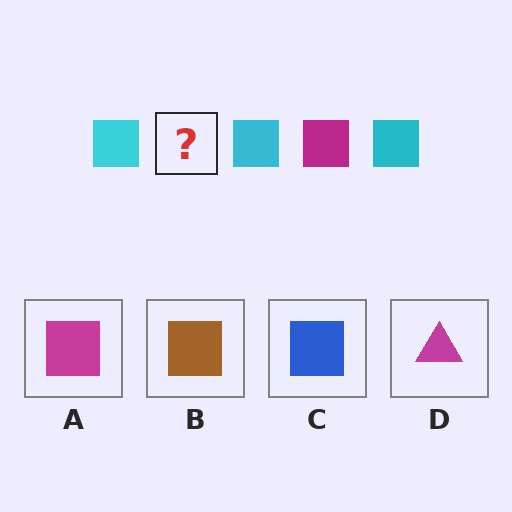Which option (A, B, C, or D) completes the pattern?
A.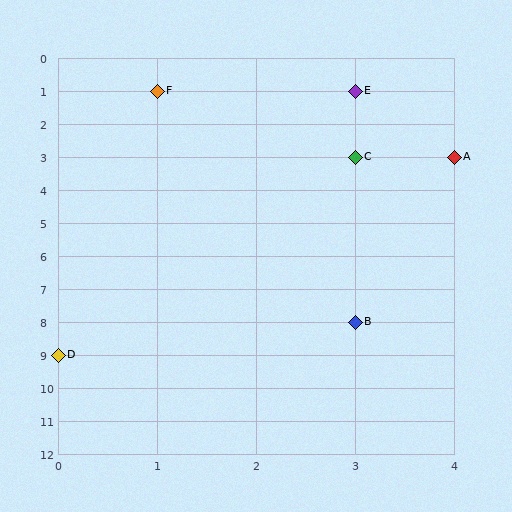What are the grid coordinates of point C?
Point C is at grid coordinates (3, 3).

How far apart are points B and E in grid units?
Points B and E are 7 rows apart.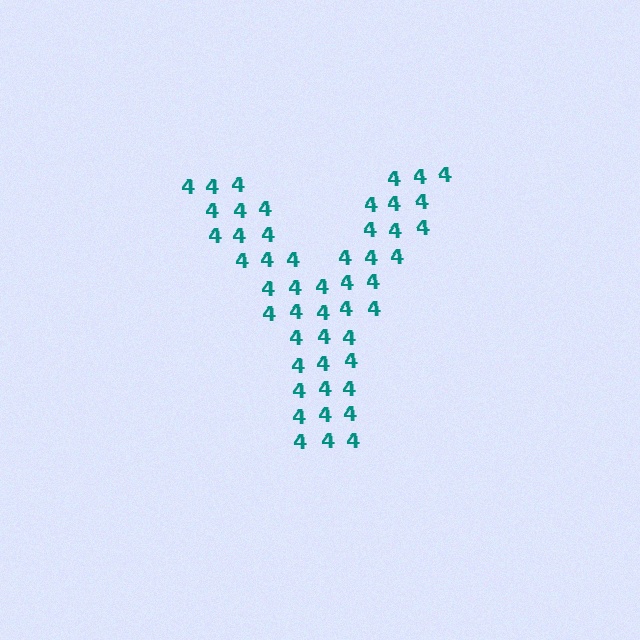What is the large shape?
The large shape is the letter Y.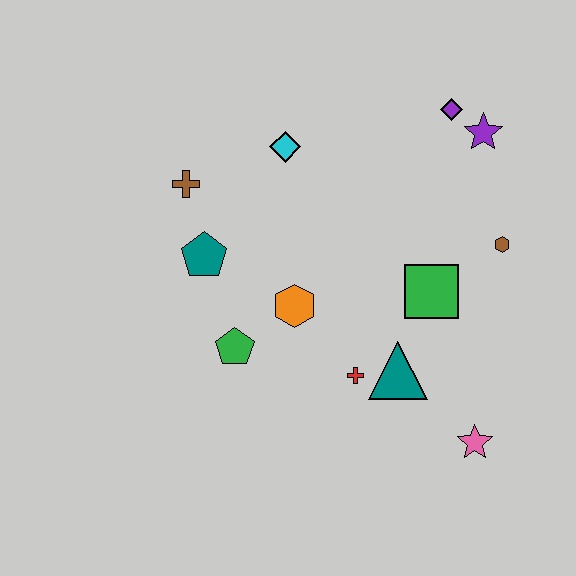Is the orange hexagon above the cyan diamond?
No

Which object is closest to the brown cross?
The teal pentagon is closest to the brown cross.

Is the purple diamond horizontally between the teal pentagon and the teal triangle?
No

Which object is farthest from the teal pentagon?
The pink star is farthest from the teal pentagon.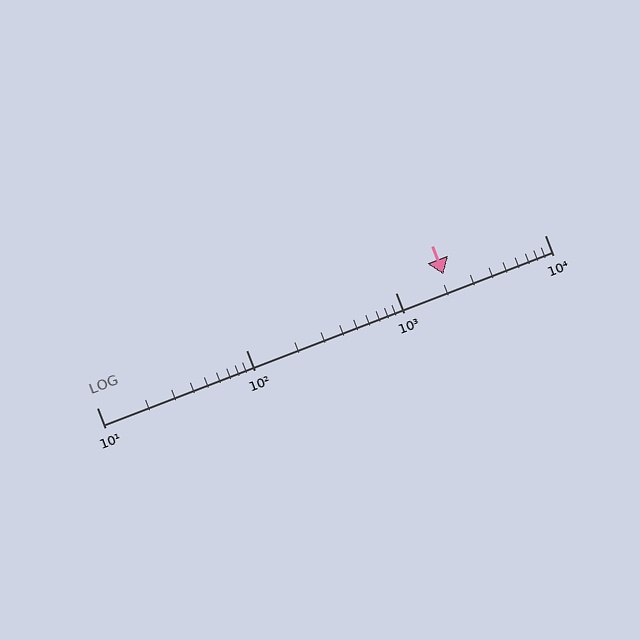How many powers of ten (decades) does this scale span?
The scale spans 3 decades, from 10 to 10000.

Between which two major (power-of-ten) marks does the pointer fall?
The pointer is between 1000 and 10000.